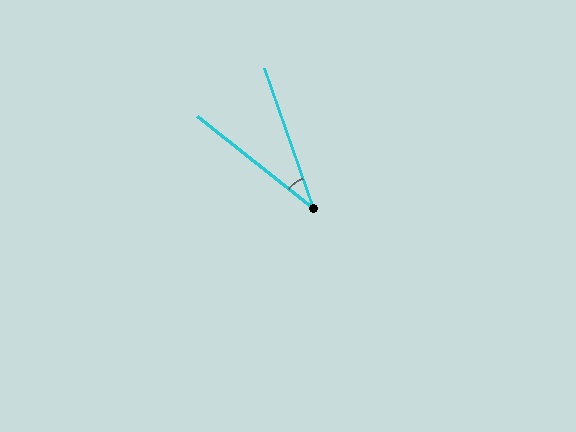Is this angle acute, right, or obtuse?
It is acute.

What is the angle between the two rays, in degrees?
Approximately 32 degrees.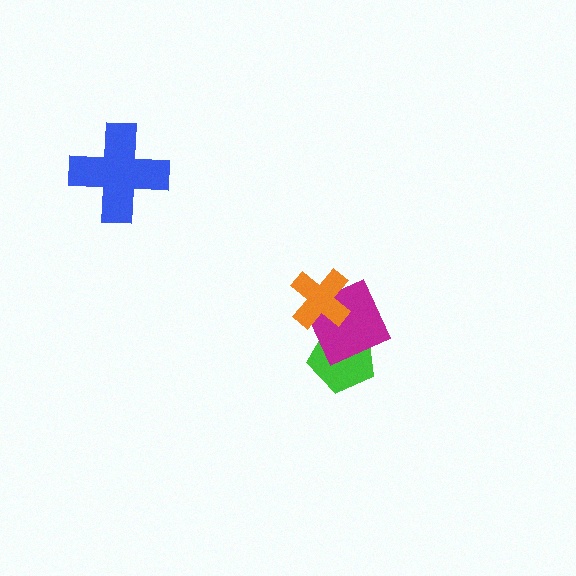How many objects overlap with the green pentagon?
1 object overlaps with the green pentagon.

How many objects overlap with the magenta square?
2 objects overlap with the magenta square.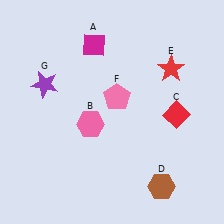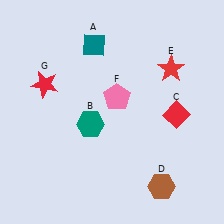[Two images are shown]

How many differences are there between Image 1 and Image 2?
There are 3 differences between the two images.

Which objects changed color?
A changed from magenta to teal. B changed from pink to teal. G changed from purple to red.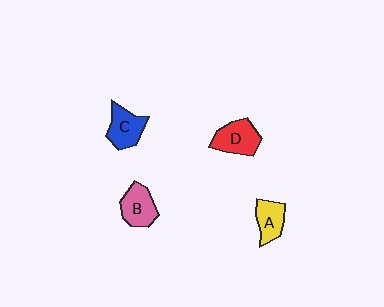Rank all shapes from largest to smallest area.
From largest to smallest: D (red), C (blue), B (pink), A (yellow).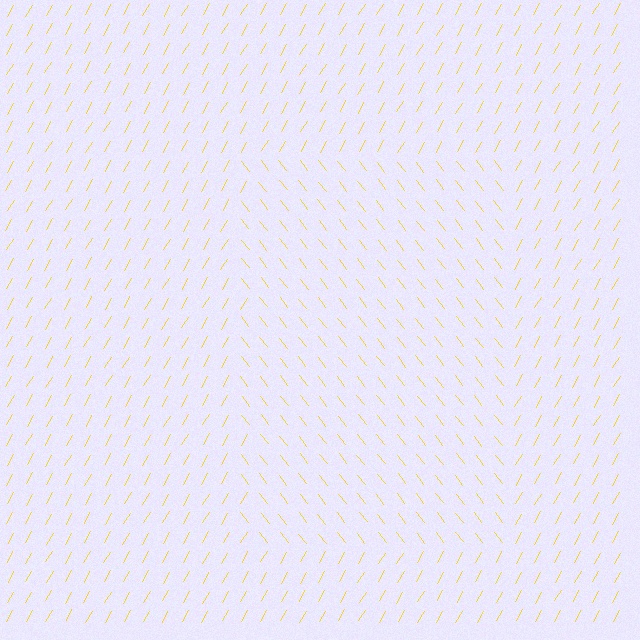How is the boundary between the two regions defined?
The boundary is defined purely by a change in line orientation (approximately 68 degrees difference). All lines are the same color and thickness.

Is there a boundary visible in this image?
Yes, there is a texture boundary formed by a change in line orientation.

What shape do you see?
I see a rectangle.